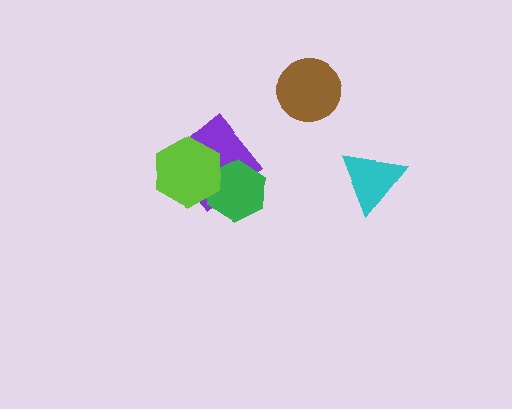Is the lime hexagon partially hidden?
No, no other shape covers it.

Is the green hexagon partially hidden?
Yes, it is partially covered by another shape.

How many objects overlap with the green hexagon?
2 objects overlap with the green hexagon.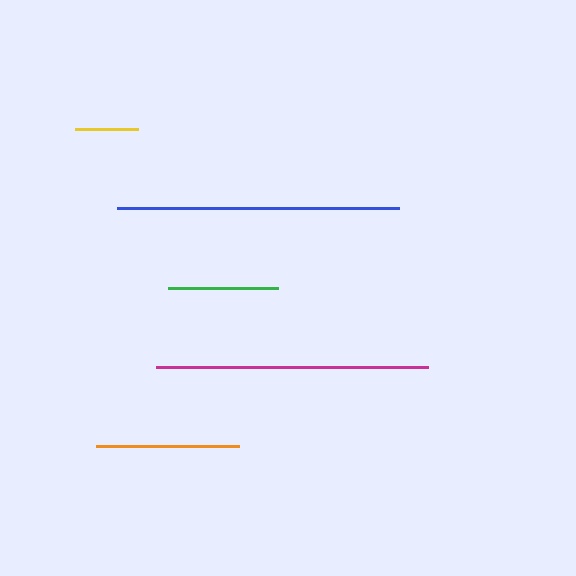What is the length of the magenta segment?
The magenta segment is approximately 272 pixels long.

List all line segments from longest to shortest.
From longest to shortest: blue, magenta, orange, green, yellow.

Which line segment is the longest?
The blue line is the longest at approximately 282 pixels.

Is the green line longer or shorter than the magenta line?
The magenta line is longer than the green line.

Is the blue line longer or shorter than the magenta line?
The blue line is longer than the magenta line.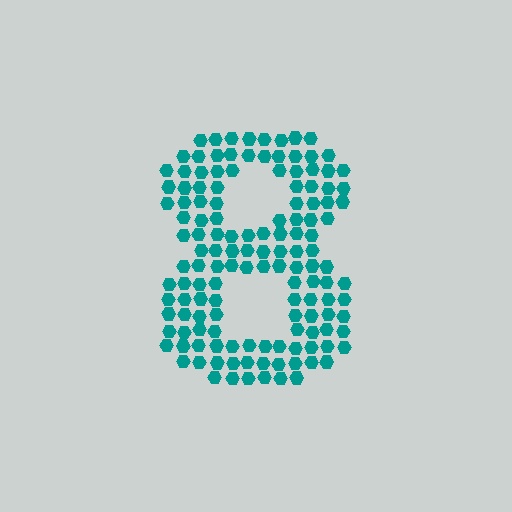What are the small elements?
The small elements are hexagons.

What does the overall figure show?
The overall figure shows the digit 8.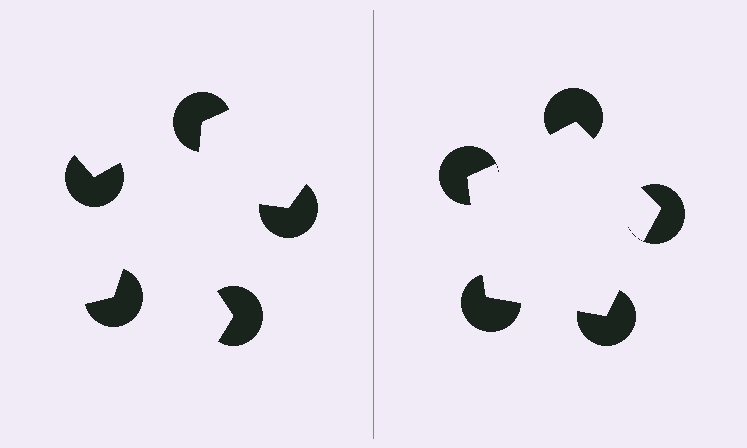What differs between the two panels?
The pac-man discs are positioned identically on both sides; only the wedge orientations differ. On the right they align to a pentagon; on the left they are misaligned.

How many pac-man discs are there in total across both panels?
10 — 5 on each side.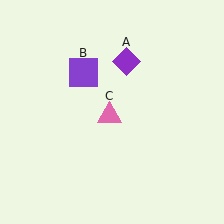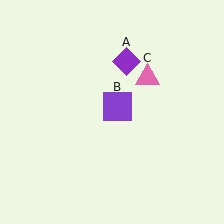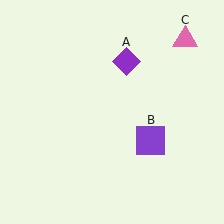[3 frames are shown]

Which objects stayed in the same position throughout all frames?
Purple diamond (object A) remained stationary.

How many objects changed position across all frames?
2 objects changed position: purple square (object B), pink triangle (object C).